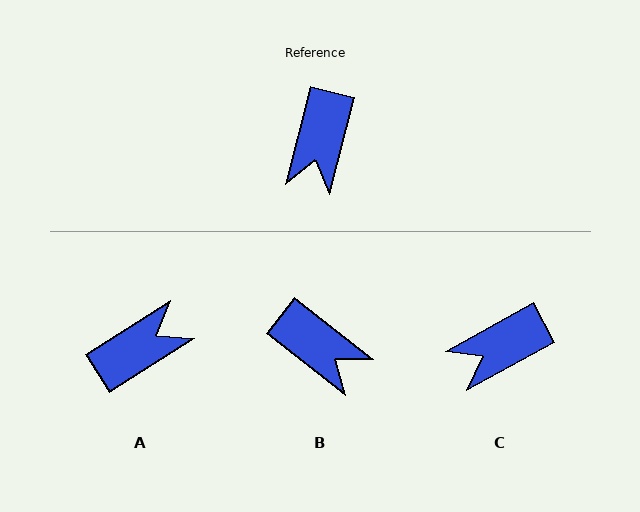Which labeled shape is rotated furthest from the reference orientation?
A, about 137 degrees away.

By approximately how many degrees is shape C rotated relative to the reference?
Approximately 47 degrees clockwise.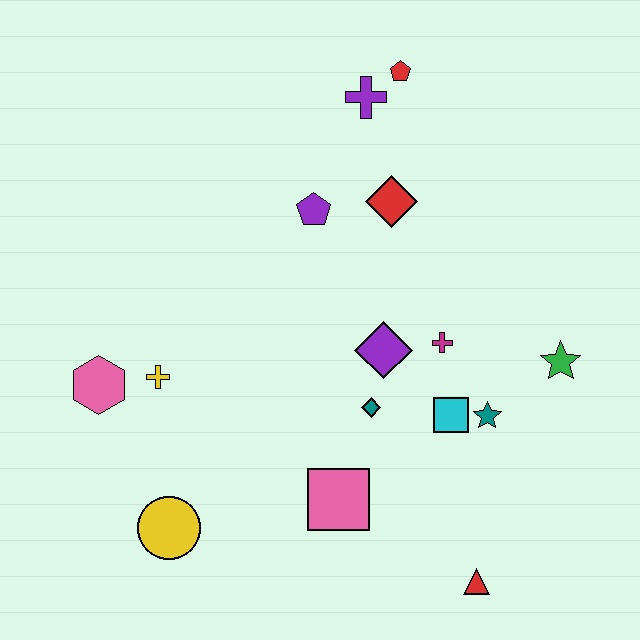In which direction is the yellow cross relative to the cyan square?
The yellow cross is to the left of the cyan square.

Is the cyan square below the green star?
Yes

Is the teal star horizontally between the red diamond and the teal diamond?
No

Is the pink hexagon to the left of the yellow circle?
Yes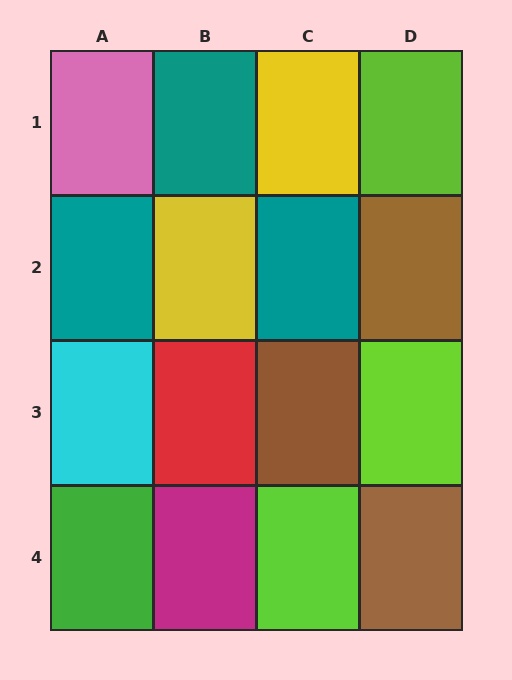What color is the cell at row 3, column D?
Lime.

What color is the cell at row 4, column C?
Lime.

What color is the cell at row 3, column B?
Red.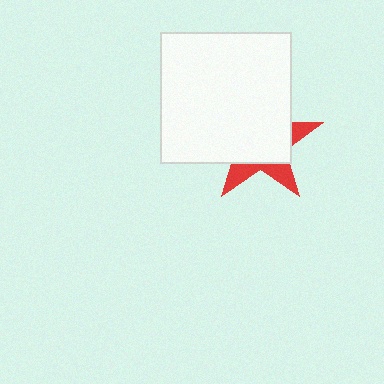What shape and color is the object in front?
The object in front is a white square.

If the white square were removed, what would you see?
You would see the complete red star.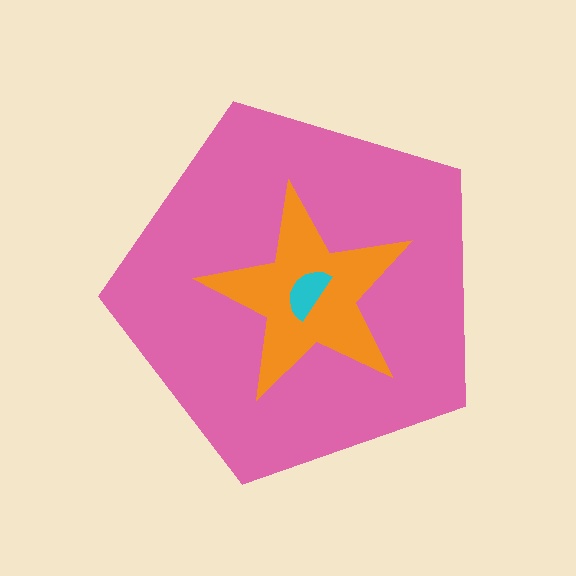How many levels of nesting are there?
3.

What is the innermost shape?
The cyan semicircle.